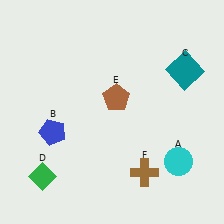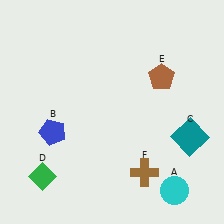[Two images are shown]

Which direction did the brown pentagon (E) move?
The brown pentagon (E) moved right.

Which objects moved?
The objects that moved are: the cyan circle (A), the teal square (C), the brown pentagon (E).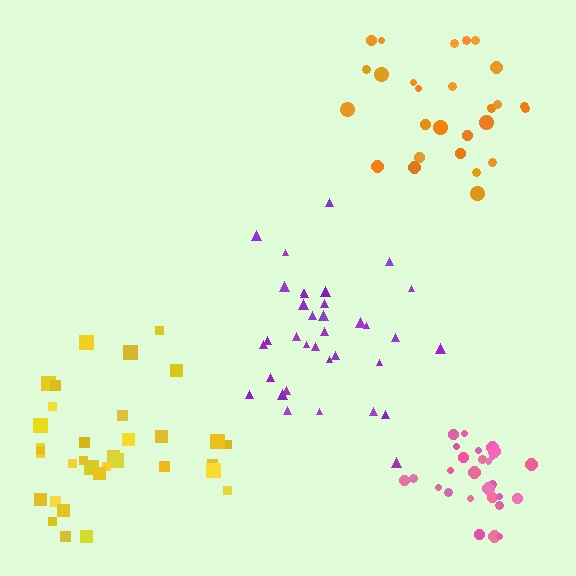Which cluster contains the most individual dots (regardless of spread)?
Purple (35).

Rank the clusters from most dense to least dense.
pink, purple, orange, yellow.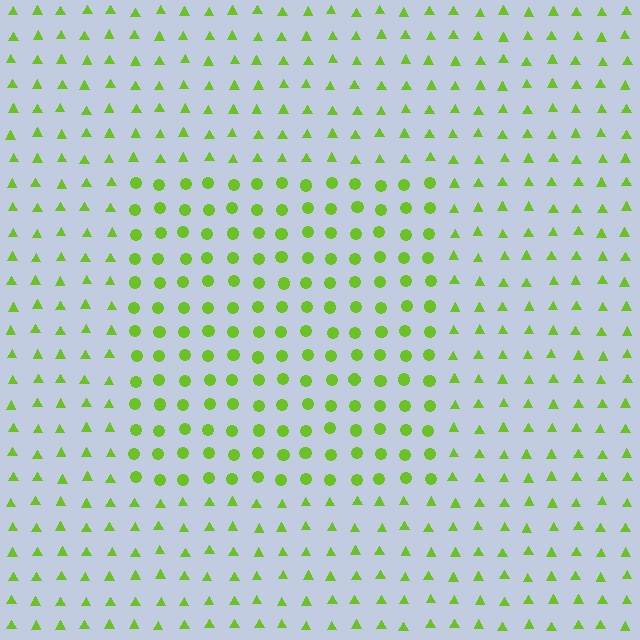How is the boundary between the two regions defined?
The boundary is defined by a change in element shape: circles inside vs. triangles outside. All elements share the same color and spacing.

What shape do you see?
I see a rectangle.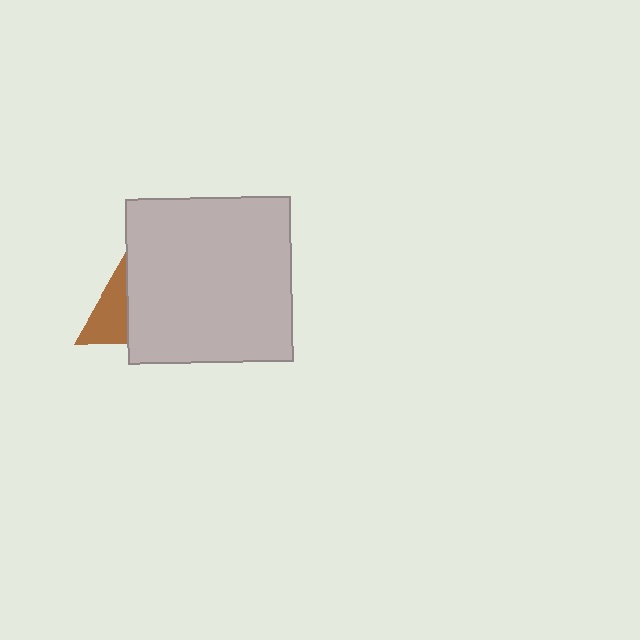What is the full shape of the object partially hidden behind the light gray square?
The partially hidden object is a brown triangle.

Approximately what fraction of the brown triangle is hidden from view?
Roughly 50% of the brown triangle is hidden behind the light gray square.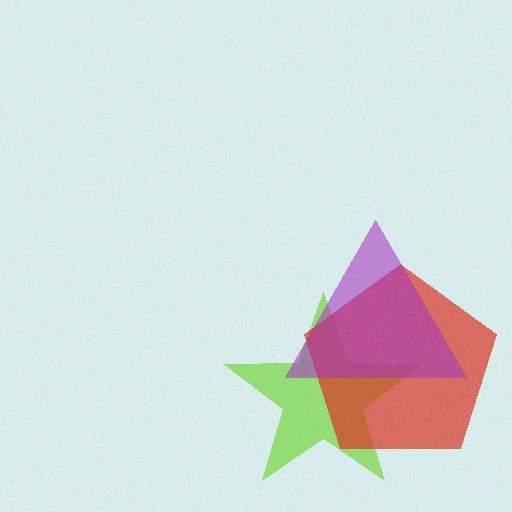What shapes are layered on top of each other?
The layered shapes are: a lime star, a red pentagon, a purple triangle.